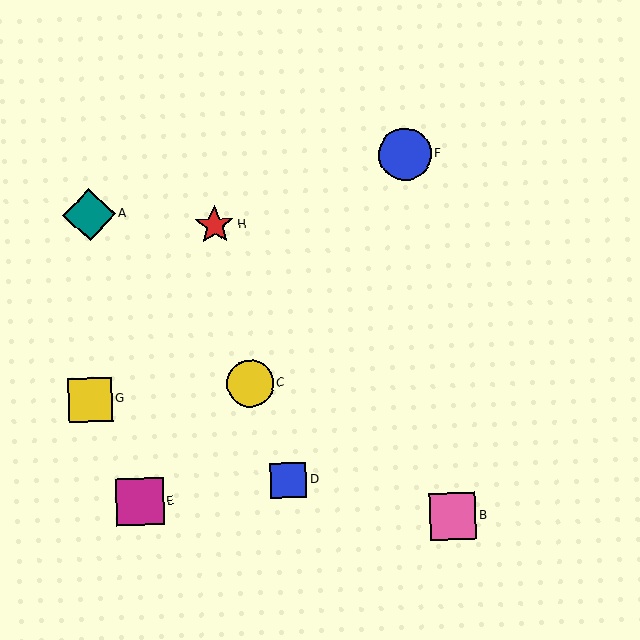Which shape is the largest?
The blue circle (labeled F) is the largest.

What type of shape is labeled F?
Shape F is a blue circle.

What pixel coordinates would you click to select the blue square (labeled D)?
Click at (289, 480) to select the blue square D.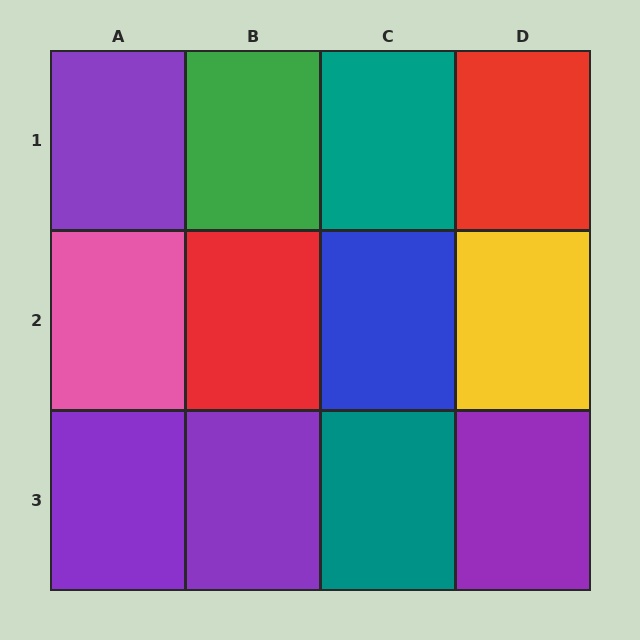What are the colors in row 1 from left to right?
Purple, green, teal, red.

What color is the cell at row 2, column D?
Yellow.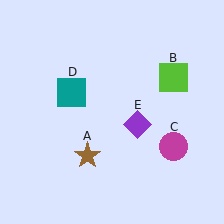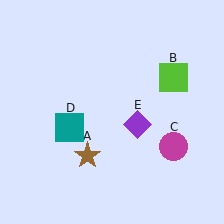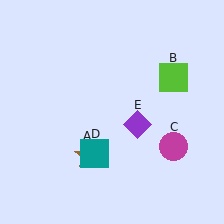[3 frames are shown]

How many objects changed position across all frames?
1 object changed position: teal square (object D).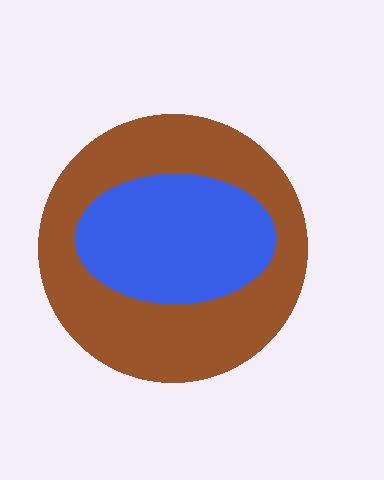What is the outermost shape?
The brown circle.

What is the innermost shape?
The blue ellipse.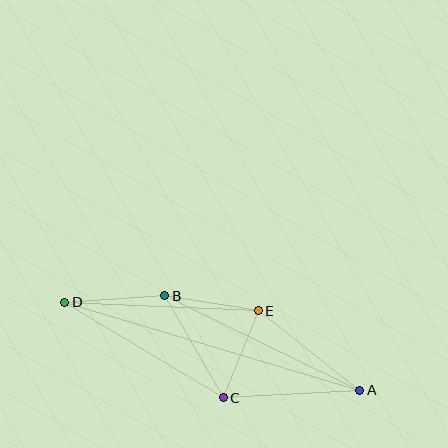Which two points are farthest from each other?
Points A and D are farthest from each other.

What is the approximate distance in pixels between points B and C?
The distance between B and C is approximately 118 pixels.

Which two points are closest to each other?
Points C and E are closest to each other.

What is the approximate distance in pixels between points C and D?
The distance between C and D is approximately 185 pixels.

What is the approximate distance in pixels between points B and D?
The distance between B and D is approximately 100 pixels.